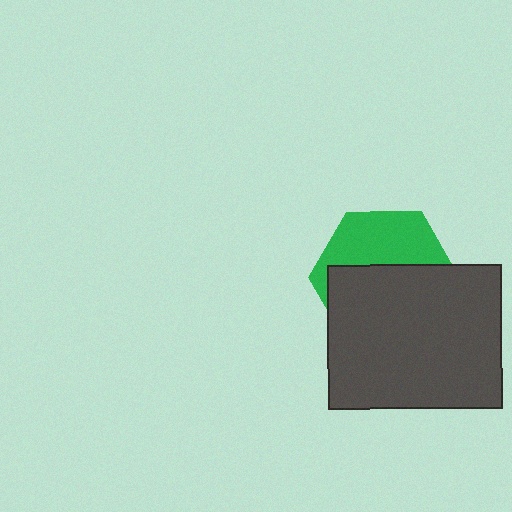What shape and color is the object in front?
The object in front is a dark gray rectangle.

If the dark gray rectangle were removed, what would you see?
You would see the complete green hexagon.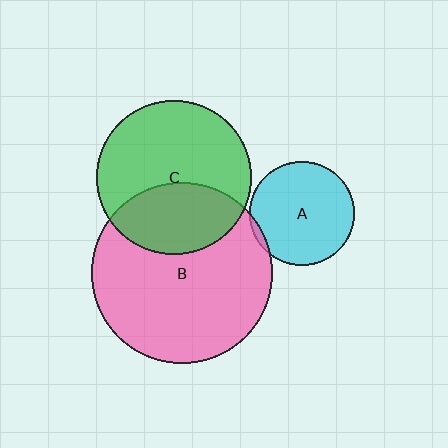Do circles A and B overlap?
Yes.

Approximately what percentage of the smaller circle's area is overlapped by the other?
Approximately 5%.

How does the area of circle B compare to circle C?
Approximately 1.4 times.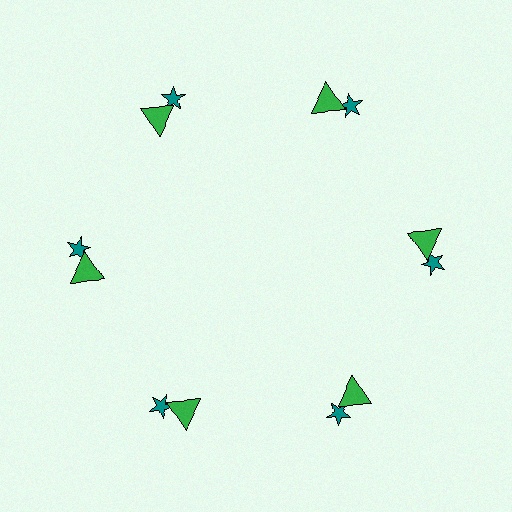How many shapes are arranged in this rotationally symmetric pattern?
There are 12 shapes, arranged in 6 groups of 2.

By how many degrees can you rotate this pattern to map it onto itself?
The pattern maps onto itself every 60 degrees of rotation.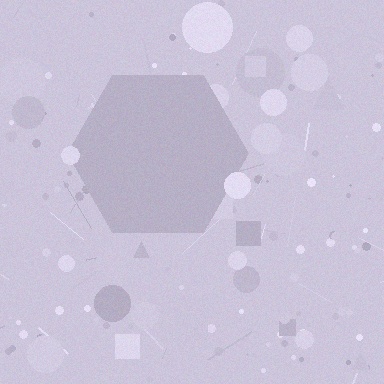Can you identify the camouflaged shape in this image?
The camouflaged shape is a hexagon.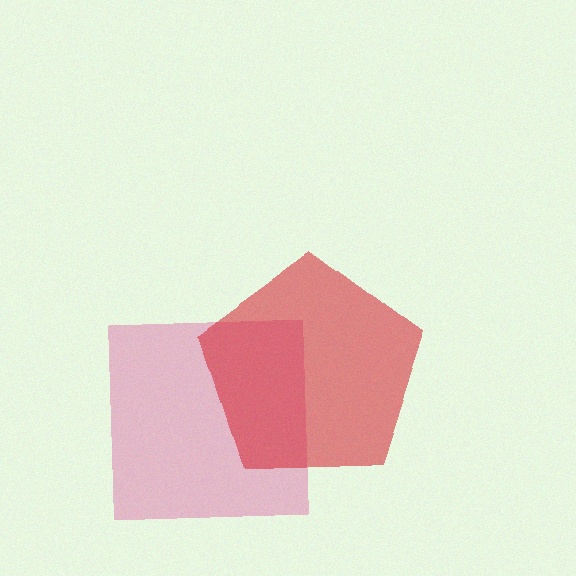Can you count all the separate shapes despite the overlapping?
Yes, there are 2 separate shapes.